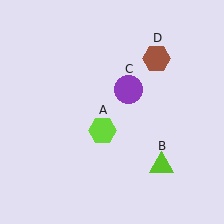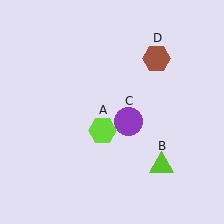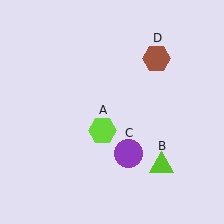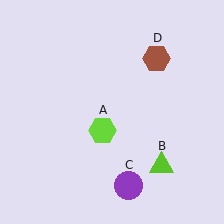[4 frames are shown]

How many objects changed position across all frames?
1 object changed position: purple circle (object C).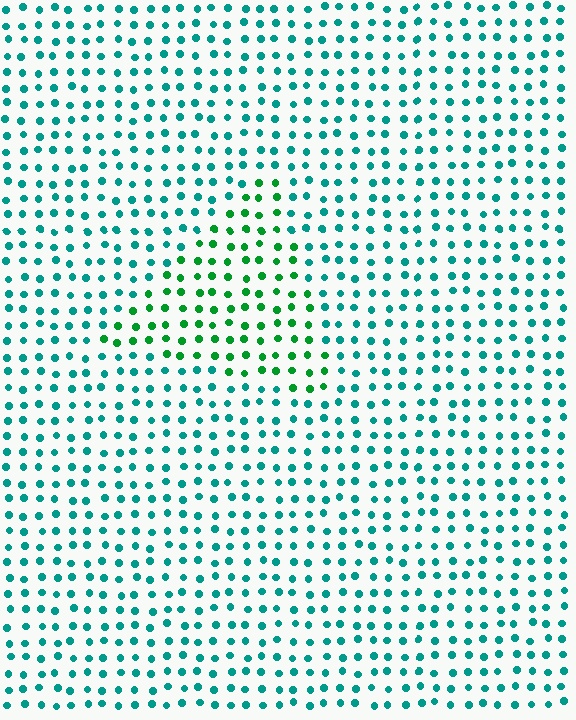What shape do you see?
I see a triangle.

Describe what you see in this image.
The image is filled with small teal elements in a uniform arrangement. A triangle-shaped region is visible where the elements are tinted to a slightly different hue, forming a subtle color boundary.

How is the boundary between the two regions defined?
The boundary is defined purely by a slight shift in hue (about 38 degrees). Spacing, size, and orientation are identical on both sides.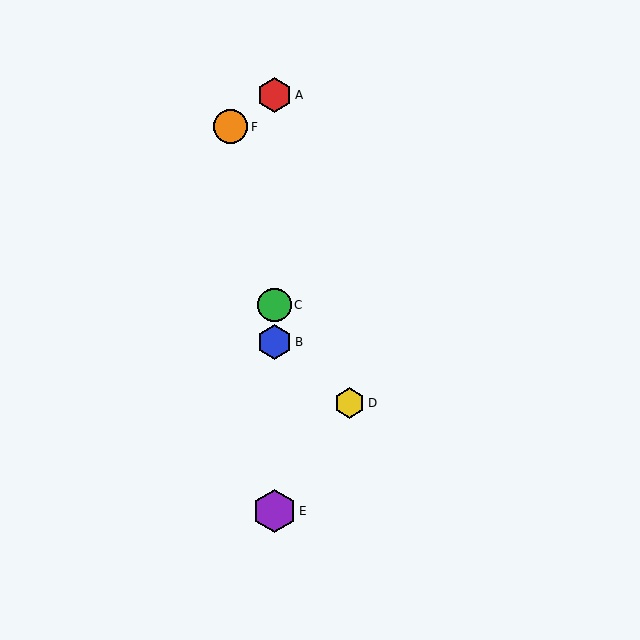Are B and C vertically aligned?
Yes, both are at x≈275.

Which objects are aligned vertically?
Objects A, B, C, E are aligned vertically.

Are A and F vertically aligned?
No, A is at x≈275 and F is at x≈230.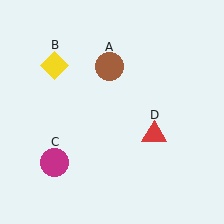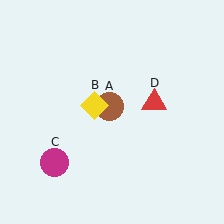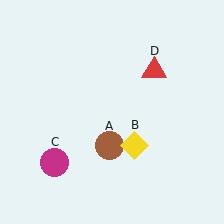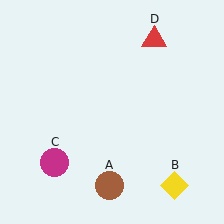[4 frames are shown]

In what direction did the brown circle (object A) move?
The brown circle (object A) moved down.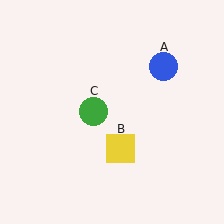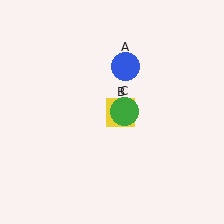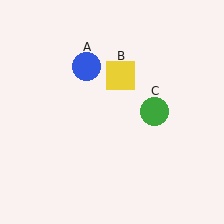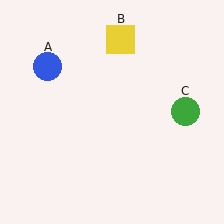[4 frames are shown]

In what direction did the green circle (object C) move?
The green circle (object C) moved right.